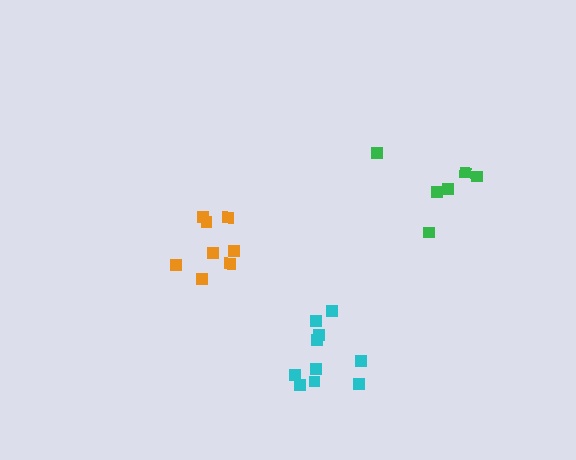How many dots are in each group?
Group 1: 6 dots, Group 2: 8 dots, Group 3: 10 dots (24 total).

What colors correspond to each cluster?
The clusters are colored: green, orange, cyan.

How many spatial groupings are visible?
There are 3 spatial groupings.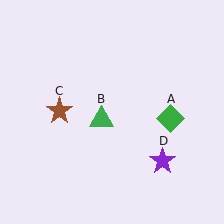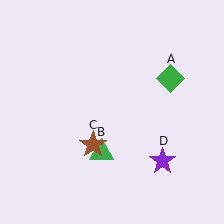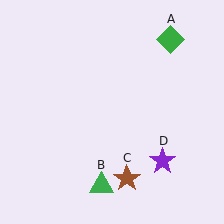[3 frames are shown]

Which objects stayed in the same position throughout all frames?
Purple star (object D) remained stationary.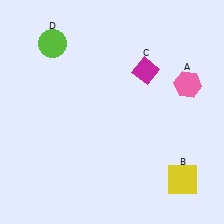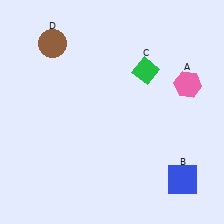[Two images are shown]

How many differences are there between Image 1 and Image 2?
There are 3 differences between the two images.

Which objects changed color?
B changed from yellow to blue. C changed from magenta to green. D changed from lime to brown.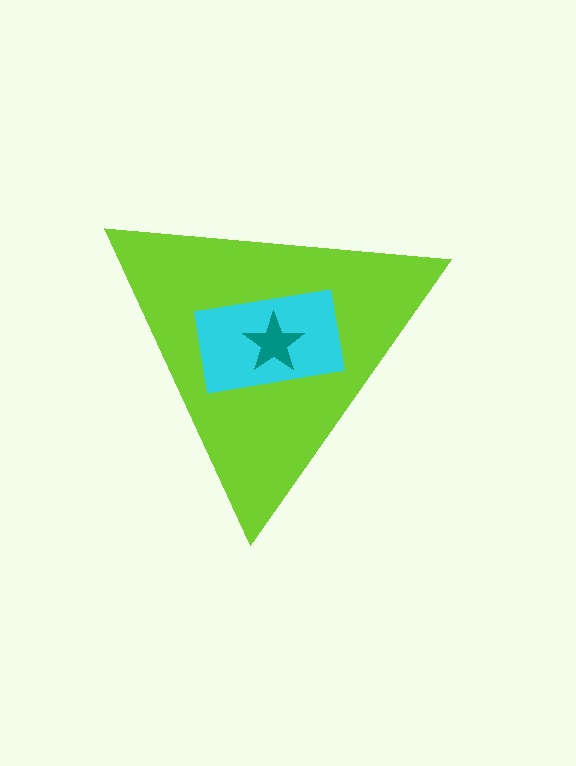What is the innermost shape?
The teal star.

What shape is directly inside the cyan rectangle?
The teal star.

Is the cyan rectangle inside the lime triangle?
Yes.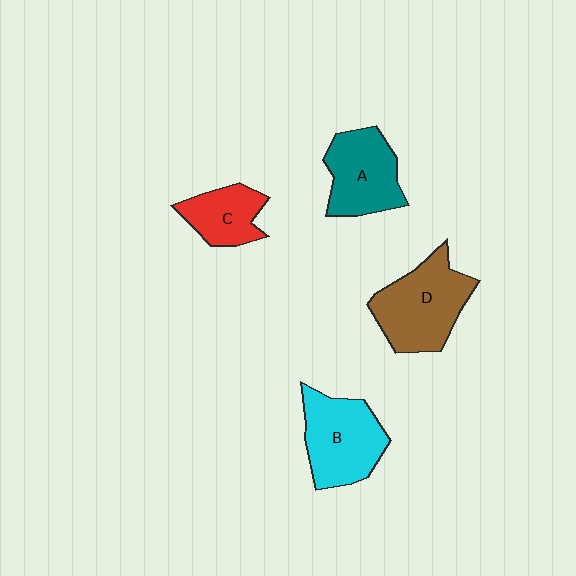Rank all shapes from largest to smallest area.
From largest to smallest: D (brown), B (cyan), A (teal), C (red).